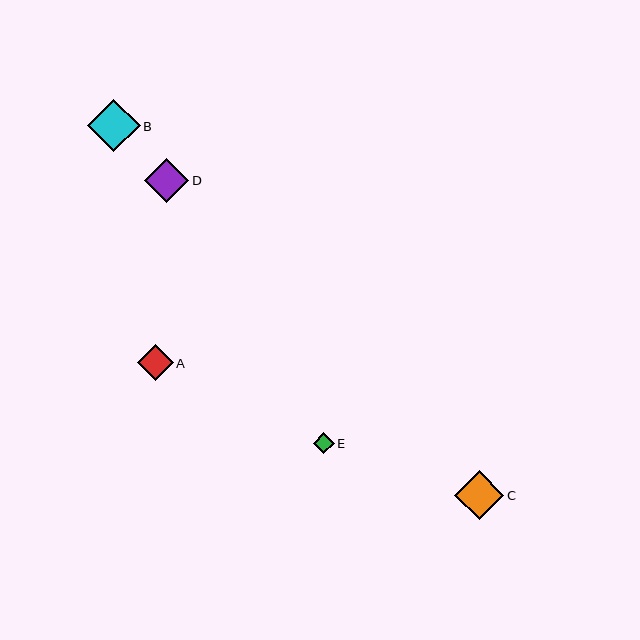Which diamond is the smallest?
Diamond E is the smallest with a size of approximately 21 pixels.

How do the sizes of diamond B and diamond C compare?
Diamond B and diamond C are approximately the same size.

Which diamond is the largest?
Diamond B is the largest with a size of approximately 53 pixels.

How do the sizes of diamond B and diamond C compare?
Diamond B and diamond C are approximately the same size.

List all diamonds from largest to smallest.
From largest to smallest: B, C, D, A, E.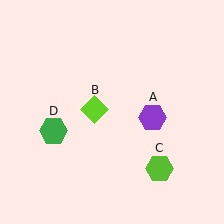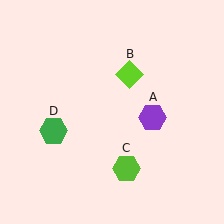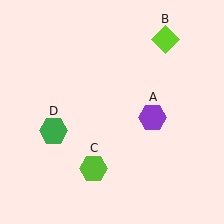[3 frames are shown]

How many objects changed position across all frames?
2 objects changed position: lime diamond (object B), lime hexagon (object C).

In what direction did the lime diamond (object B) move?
The lime diamond (object B) moved up and to the right.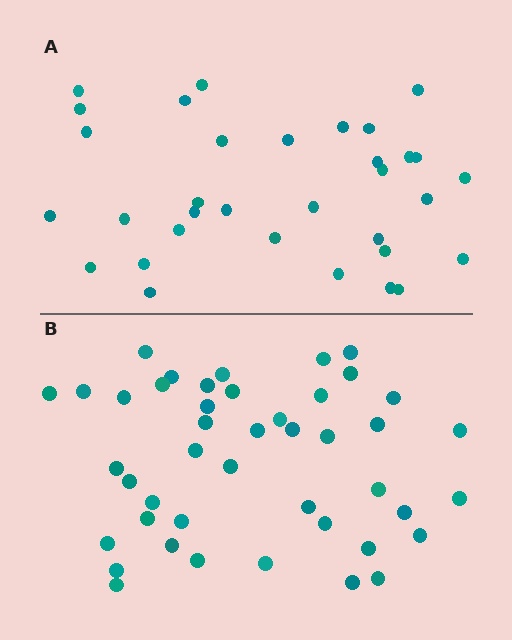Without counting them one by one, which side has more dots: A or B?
Region B (the bottom region) has more dots.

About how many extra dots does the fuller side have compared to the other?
Region B has roughly 12 or so more dots than region A.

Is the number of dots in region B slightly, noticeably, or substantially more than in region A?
Region B has noticeably more, but not dramatically so. The ratio is roughly 1.3 to 1.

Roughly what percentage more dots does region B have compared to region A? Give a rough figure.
About 35% more.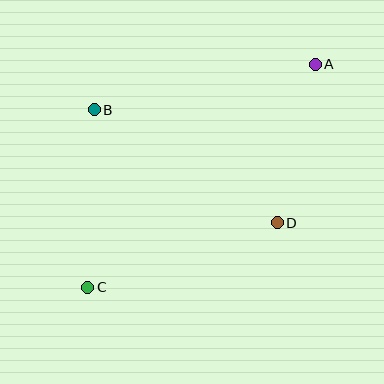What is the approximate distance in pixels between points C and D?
The distance between C and D is approximately 200 pixels.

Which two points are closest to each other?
Points A and D are closest to each other.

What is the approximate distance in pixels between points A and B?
The distance between A and B is approximately 226 pixels.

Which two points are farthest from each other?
Points A and C are farthest from each other.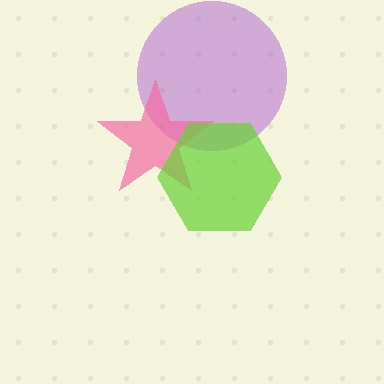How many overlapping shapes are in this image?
There are 3 overlapping shapes in the image.